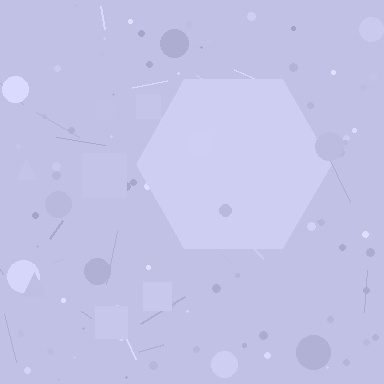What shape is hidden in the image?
A hexagon is hidden in the image.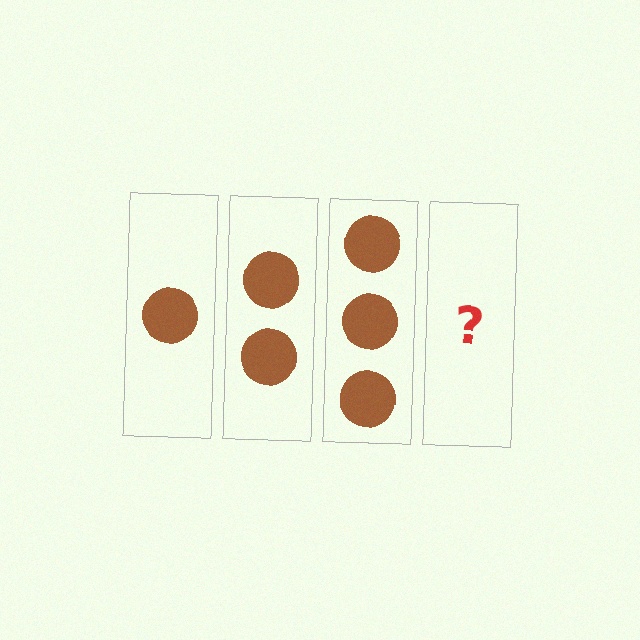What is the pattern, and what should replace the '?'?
The pattern is that each step adds one more circle. The '?' should be 4 circles.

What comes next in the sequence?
The next element should be 4 circles.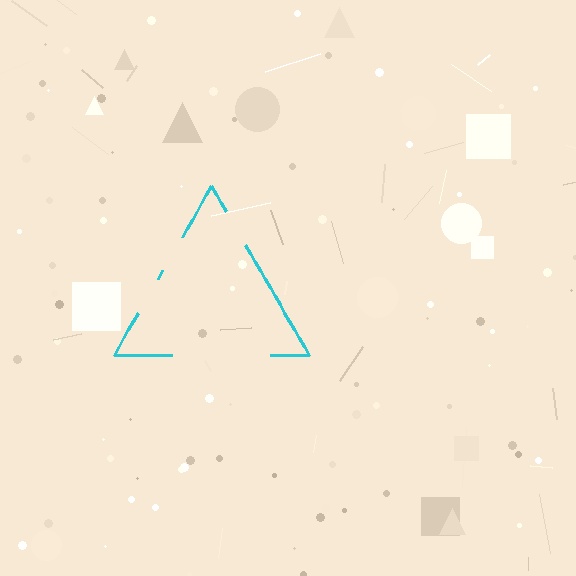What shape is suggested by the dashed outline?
The dashed outline suggests a triangle.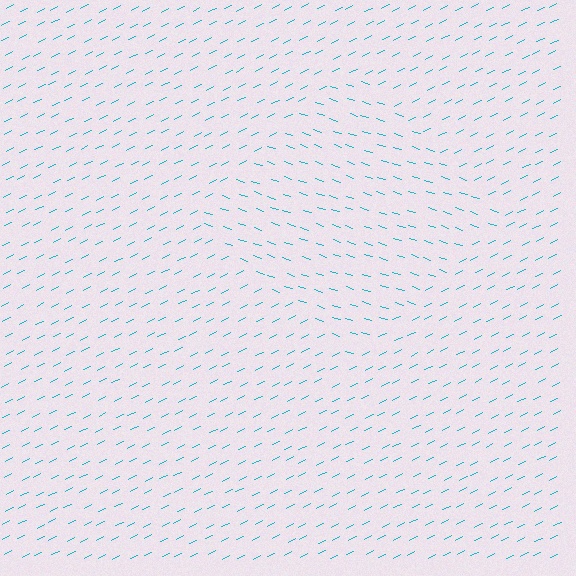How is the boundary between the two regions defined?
The boundary is defined purely by a change in line orientation (approximately 45 degrees difference). All lines are the same color and thickness.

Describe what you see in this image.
The image is filled with small cyan line segments. A diamond region in the image has lines oriented differently from the surrounding lines, creating a visible texture boundary.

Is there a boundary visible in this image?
Yes, there is a texture boundary formed by a change in line orientation.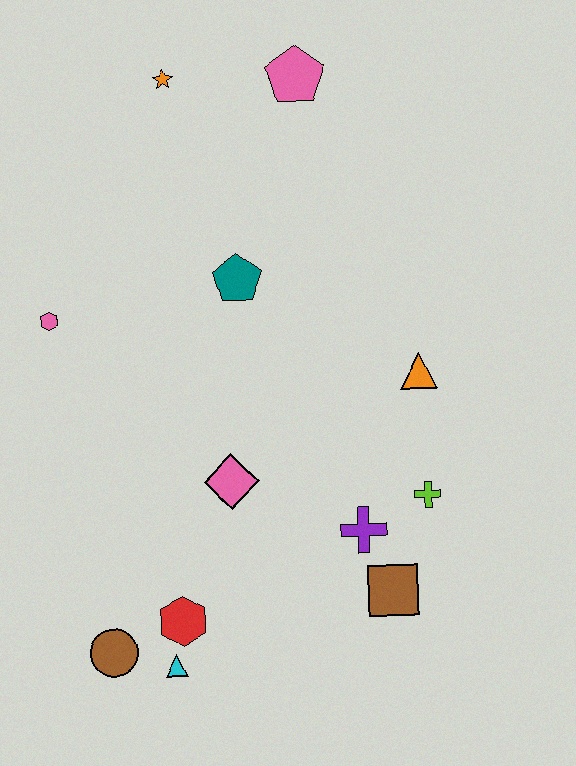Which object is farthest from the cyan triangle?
The pink pentagon is farthest from the cyan triangle.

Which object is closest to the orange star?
The pink pentagon is closest to the orange star.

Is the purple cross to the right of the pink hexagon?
Yes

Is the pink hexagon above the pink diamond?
Yes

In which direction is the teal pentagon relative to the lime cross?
The teal pentagon is above the lime cross.